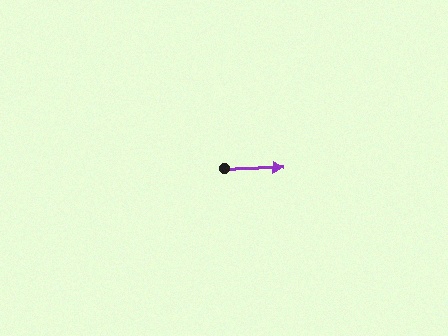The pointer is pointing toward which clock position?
Roughly 3 o'clock.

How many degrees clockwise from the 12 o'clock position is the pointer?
Approximately 92 degrees.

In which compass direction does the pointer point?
East.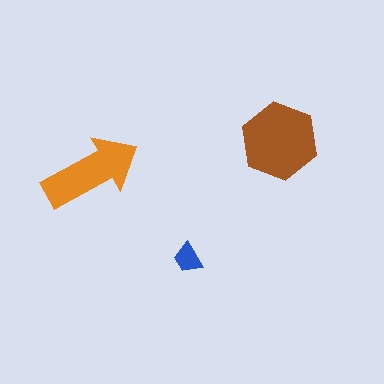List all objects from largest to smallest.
The brown hexagon, the orange arrow, the blue trapezoid.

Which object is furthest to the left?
The orange arrow is leftmost.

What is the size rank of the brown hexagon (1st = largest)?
1st.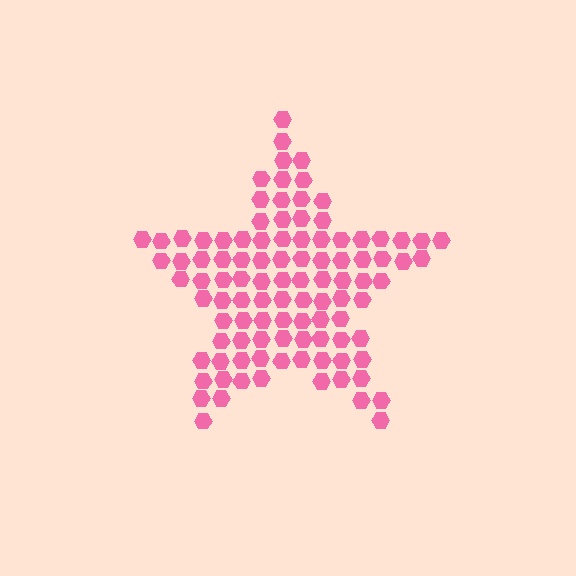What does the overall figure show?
The overall figure shows a star.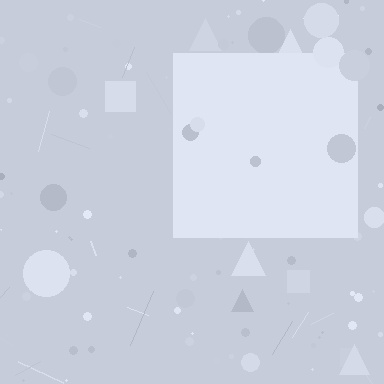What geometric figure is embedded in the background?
A square is embedded in the background.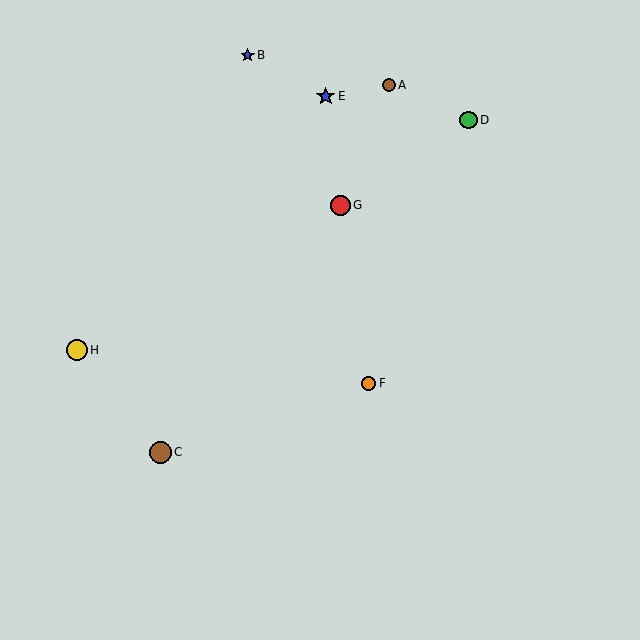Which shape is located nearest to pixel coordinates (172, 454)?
The brown circle (labeled C) at (160, 452) is nearest to that location.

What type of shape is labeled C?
Shape C is a brown circle.